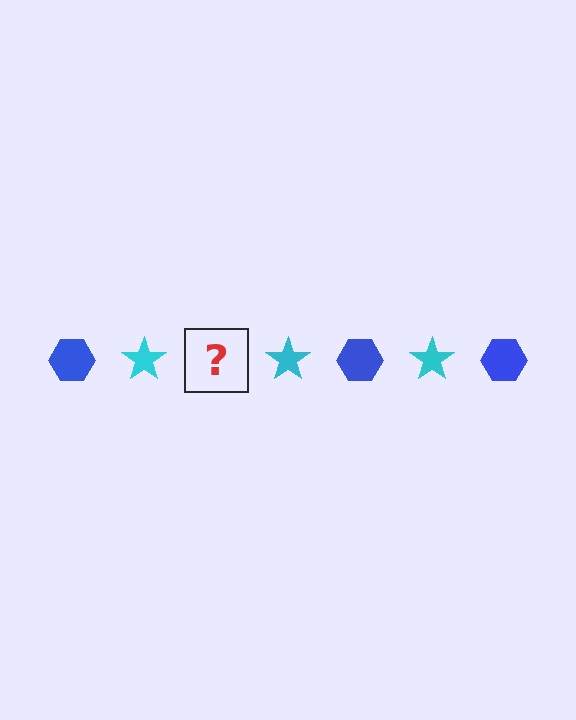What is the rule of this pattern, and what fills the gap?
The rule is that the pattern alternates between blue hexagon and cyan star. The gap should be filled with a blue hexagon.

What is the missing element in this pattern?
The missing element is a blue hexagon.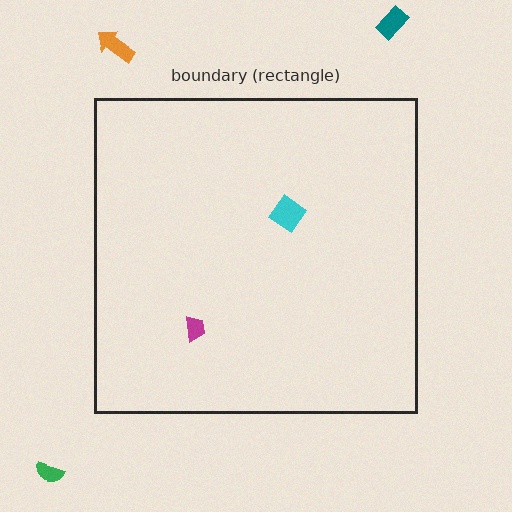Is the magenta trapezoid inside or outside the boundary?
Inside.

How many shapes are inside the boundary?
2 inside, 3 outside.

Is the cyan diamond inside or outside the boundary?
Inside.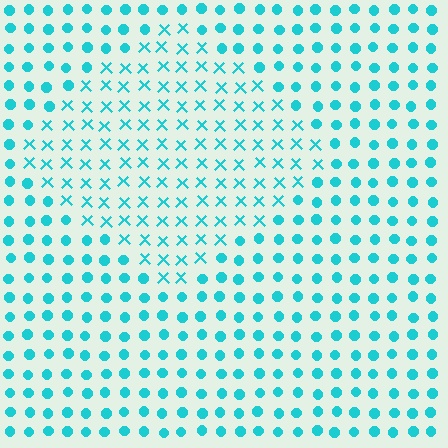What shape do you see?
I see a diamond.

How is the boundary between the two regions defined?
The boundary is defined by a change in element shape: X marks inside vs. circles outside. All elements share the same color and spacing.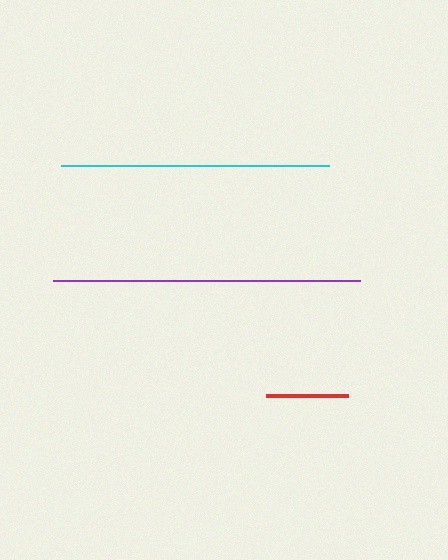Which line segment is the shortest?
The red line is the shortest at approximately 82 pixels.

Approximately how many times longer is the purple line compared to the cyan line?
The purple line is approximately 1.1 times the length of the cyan line.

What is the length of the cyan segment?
The cyan segment is approximately 268 pixels long.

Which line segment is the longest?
The purple line is the longest at approximately 307 pixels.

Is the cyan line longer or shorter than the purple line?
The purple line is longer than the cyan line.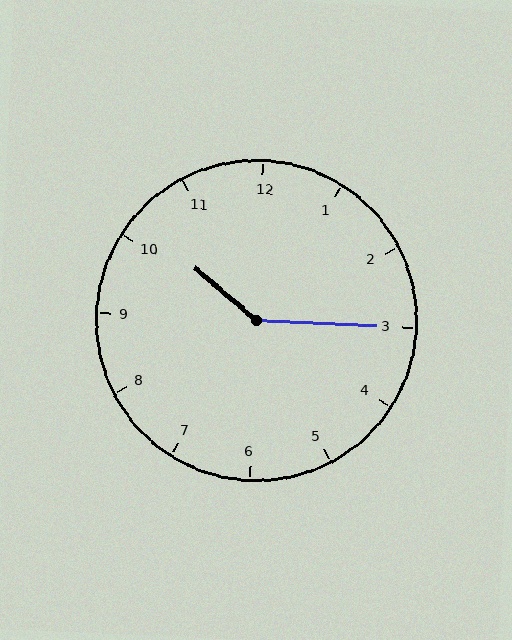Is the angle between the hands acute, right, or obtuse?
It is obtuse.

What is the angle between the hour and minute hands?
Approximately 142 degrees.